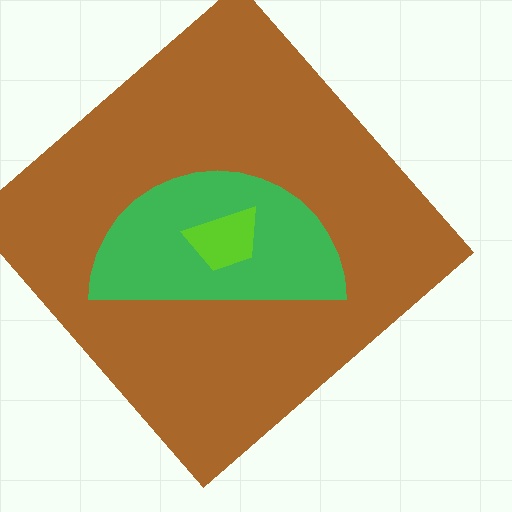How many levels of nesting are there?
3.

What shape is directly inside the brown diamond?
The green semicircle.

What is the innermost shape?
The lime trapezoid.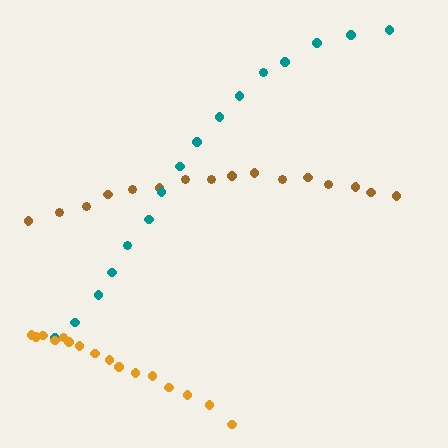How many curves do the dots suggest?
There are 3 distinct paths.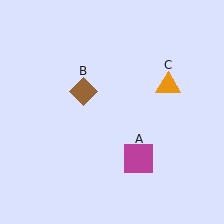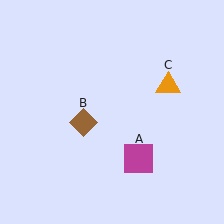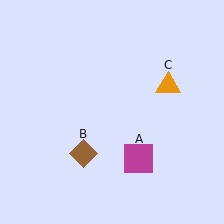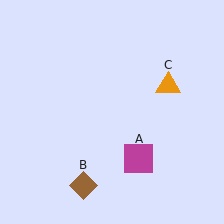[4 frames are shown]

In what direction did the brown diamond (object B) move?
The brown diamond (object B) moved down.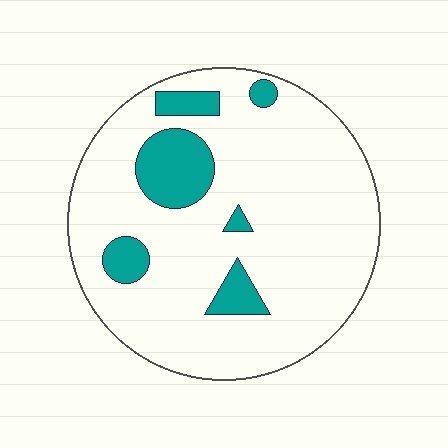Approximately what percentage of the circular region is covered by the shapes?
Approximately 15%.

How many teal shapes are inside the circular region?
6.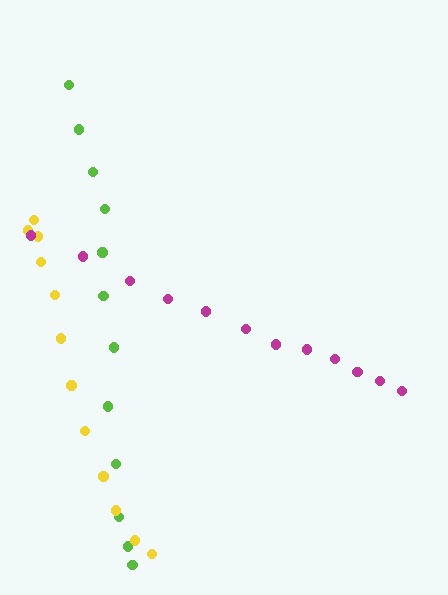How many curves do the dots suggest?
There are 3 distinct paths.